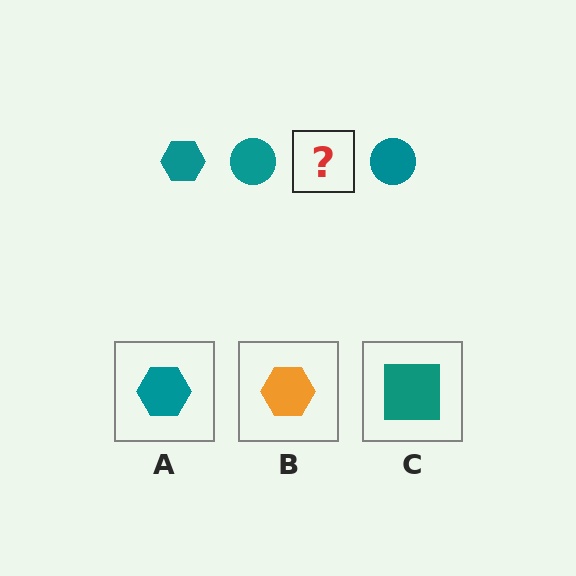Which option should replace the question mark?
Option A.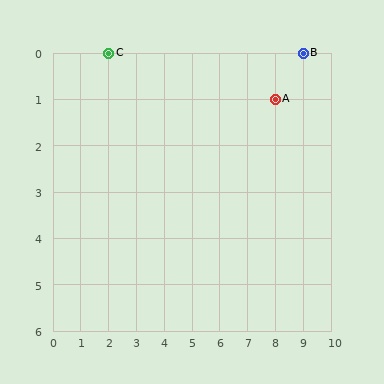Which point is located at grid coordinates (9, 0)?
Point B is at (9, 0).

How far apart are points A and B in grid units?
Points A and B are 1 column and 1 row apart (about 1.4 grid units diagonally).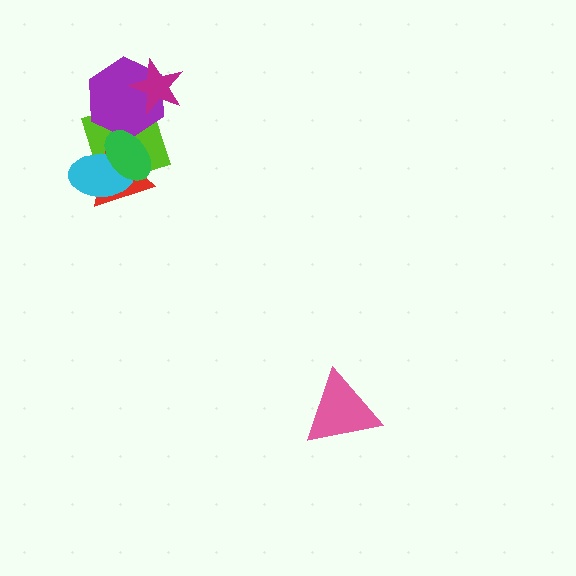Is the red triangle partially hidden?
Yes, it is partially covered by another shape.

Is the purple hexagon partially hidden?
Yes, it is partially covered by another shape.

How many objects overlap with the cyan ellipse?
3 objects overlap with the cyan ellipse.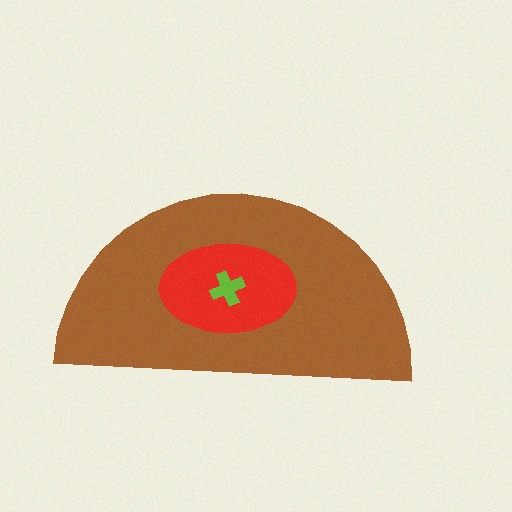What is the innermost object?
The lime cross.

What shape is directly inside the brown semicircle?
The red ellipse.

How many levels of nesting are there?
3.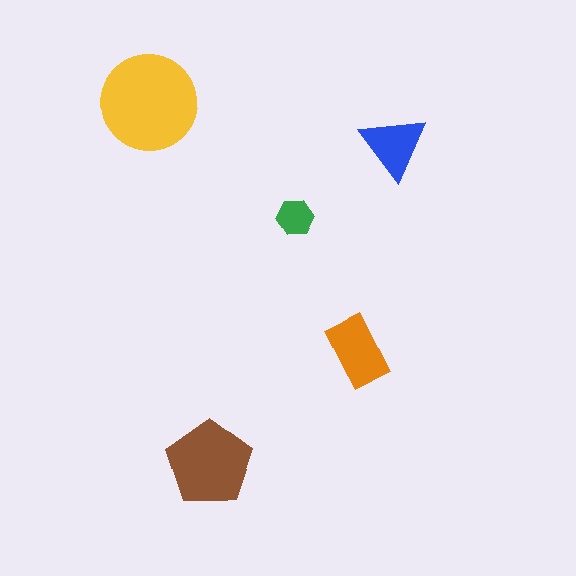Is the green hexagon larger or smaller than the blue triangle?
Smaller.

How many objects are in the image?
There are 5 objects in the image.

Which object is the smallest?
The green hexagon.